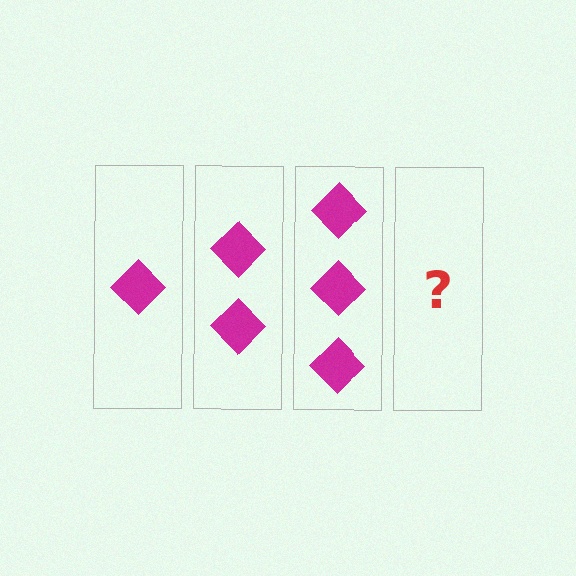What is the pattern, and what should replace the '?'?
The pattern is that each step adds one more diamond. The '?' should be 4 diamonds.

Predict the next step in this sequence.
The next step is 4 diamonds.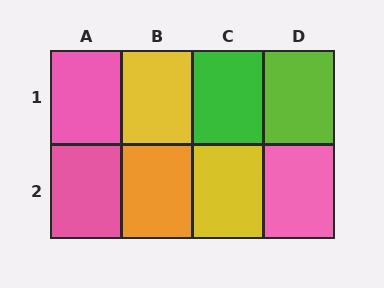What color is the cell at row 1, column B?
Yellow.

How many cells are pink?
3 cells are pink.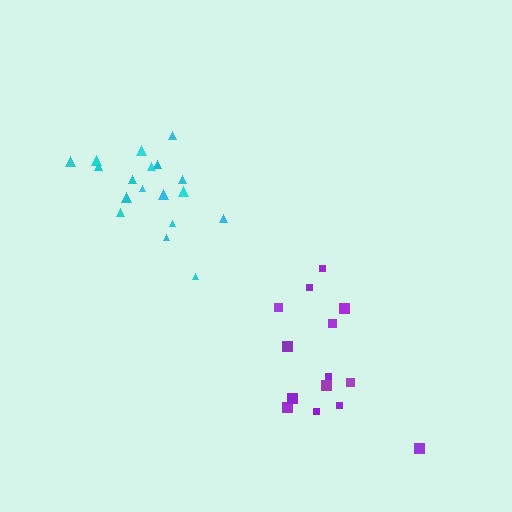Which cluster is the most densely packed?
Cyan.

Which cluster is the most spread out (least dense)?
Purple.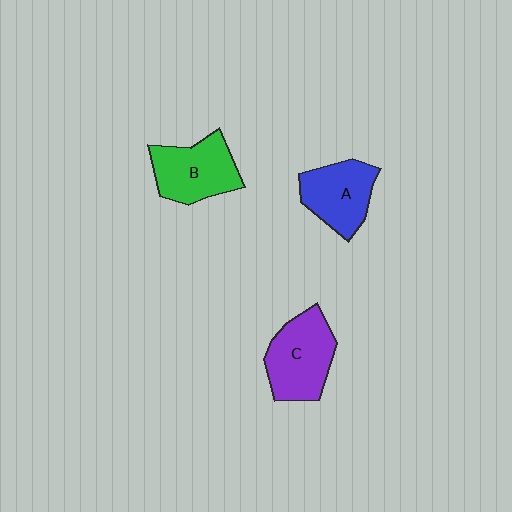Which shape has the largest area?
Shape C (purple).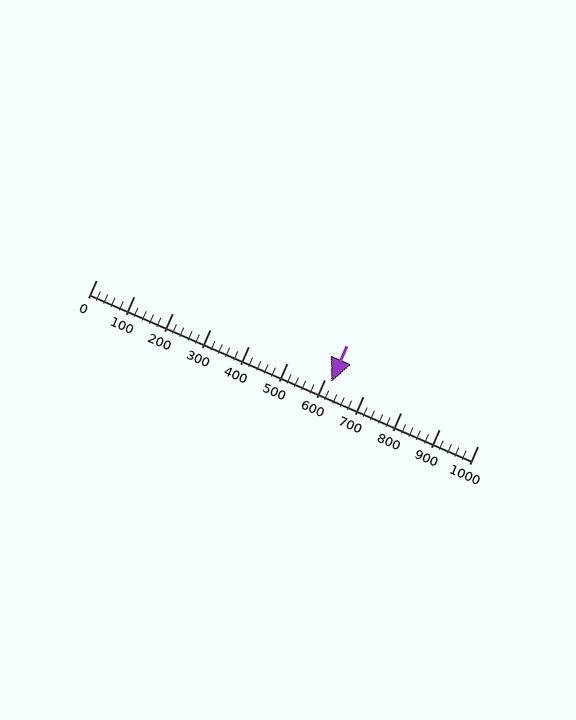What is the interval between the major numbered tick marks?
The major tick marks are spaced 100 units apart.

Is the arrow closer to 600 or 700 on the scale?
The arrow is closer to 600.